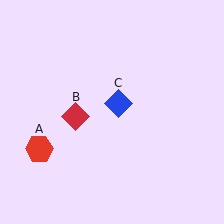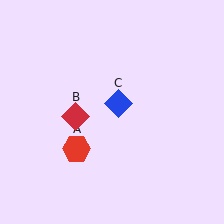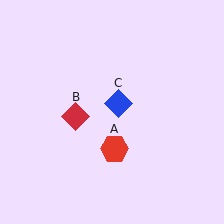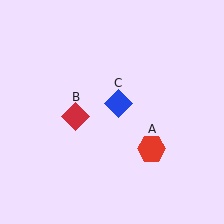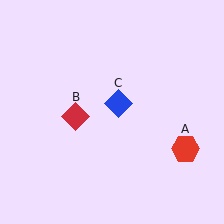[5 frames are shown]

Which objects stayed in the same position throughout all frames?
Red diamond (object B) and blue diamond (object C) remained stationary.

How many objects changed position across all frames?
1 object changed position: red hexagon (object A).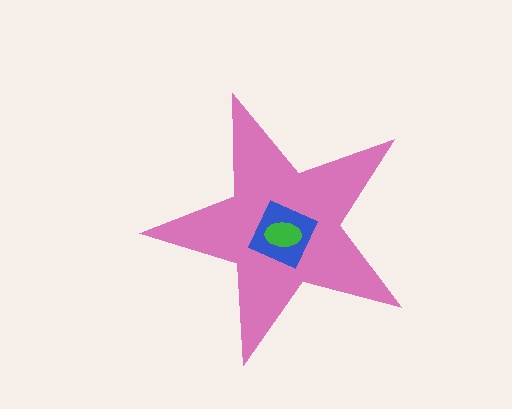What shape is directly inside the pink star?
The blue square.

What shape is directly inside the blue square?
The green ellipse.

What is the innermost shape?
The green ellipse.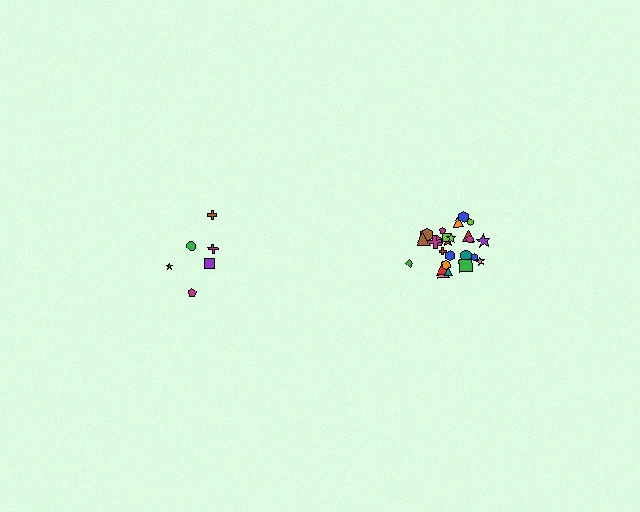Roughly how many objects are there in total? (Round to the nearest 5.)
Roughly 30 objects in total.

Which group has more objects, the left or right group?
The right group.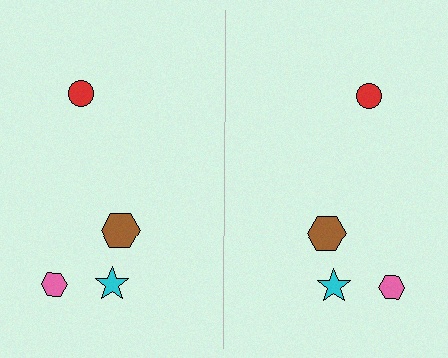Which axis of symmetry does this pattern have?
The pattern has a vertical axis of symmetry running through the center of the image.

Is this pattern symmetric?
Yes, this pattern has bilateral (reflection) symmetry.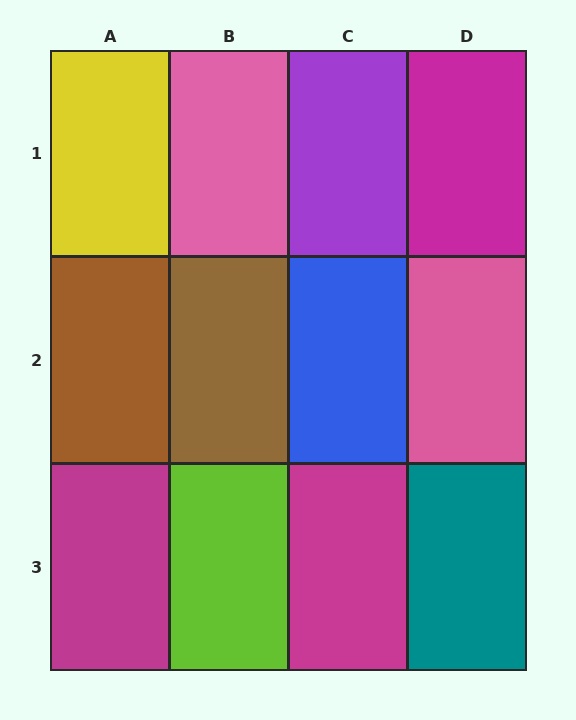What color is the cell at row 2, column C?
Blue.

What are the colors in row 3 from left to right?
Magenta, lime, magenta, teal.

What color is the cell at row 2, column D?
Pink.